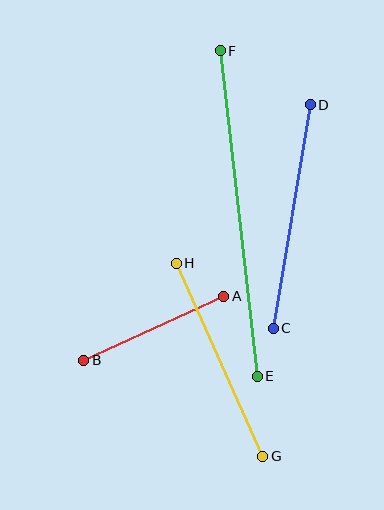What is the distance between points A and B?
The distance is approximately 154 pixels.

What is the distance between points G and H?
The distance is approximately 211 pixels.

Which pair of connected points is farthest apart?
Points E and F are farthest apart.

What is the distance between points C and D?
The distance is approximately 227 pixels.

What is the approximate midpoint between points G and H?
The midpoint is at approximately (220, 360) pixels.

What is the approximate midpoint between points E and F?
The midpoint is at approximately (239, 213) pixels.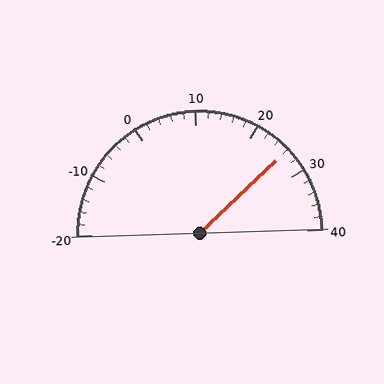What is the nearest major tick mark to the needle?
The nearest major tick mark is 30.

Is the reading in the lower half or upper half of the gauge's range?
The reading is in the upper half of the range (-20 to 40).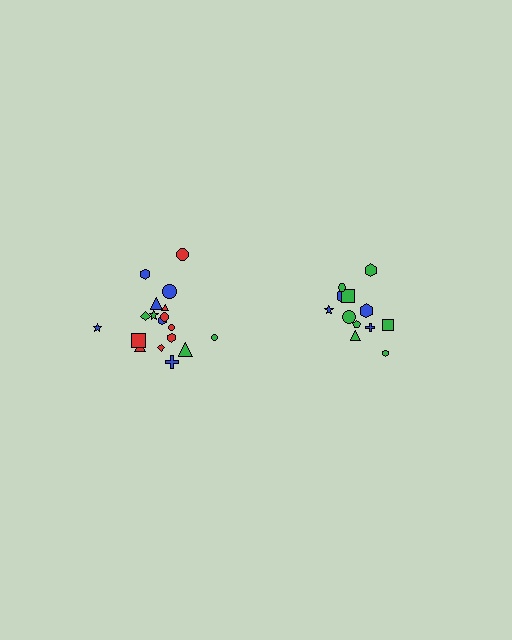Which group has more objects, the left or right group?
The left group.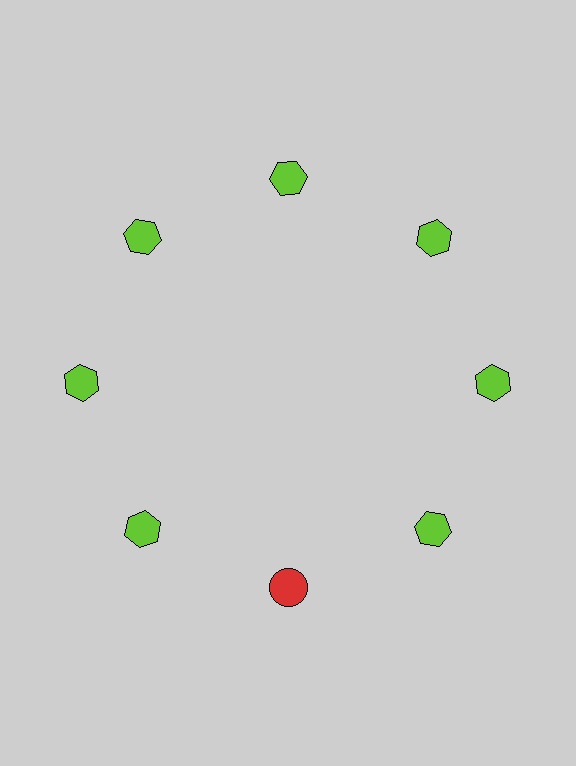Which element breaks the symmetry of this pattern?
The red circle at roughly the 6 o'clock position breaks the symmetry. All other shapes are lime hexagons.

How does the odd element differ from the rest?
It differs in both color (red instead of lime) and shape (circle instead of hexagon).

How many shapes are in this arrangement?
There are 8 shapes arranged in a ring pattern.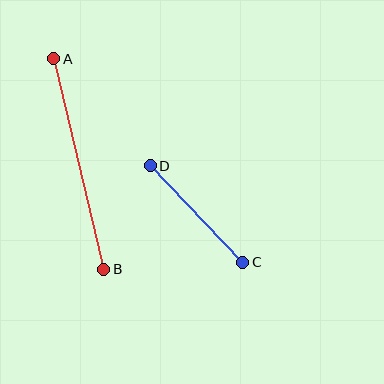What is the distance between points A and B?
The distance is approximately 217 pixels.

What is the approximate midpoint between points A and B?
The midpoint is at approximately (79, 164) pixels.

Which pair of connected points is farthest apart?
Points A and B are farthest apart.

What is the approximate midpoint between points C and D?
The midpoint is at approximately (197, 214) pixels.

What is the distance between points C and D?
The distance is approximately 134 pixels.